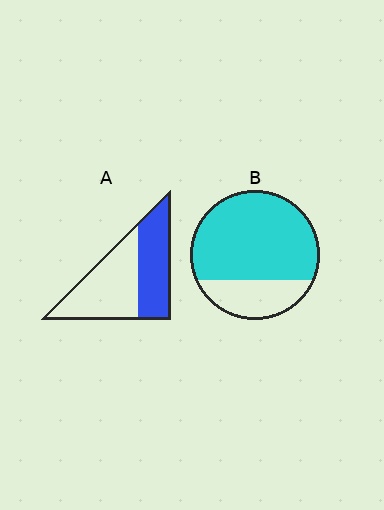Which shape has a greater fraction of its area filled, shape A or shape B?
Shape B.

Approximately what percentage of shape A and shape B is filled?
A is approximately 45% and B is approximately 75%.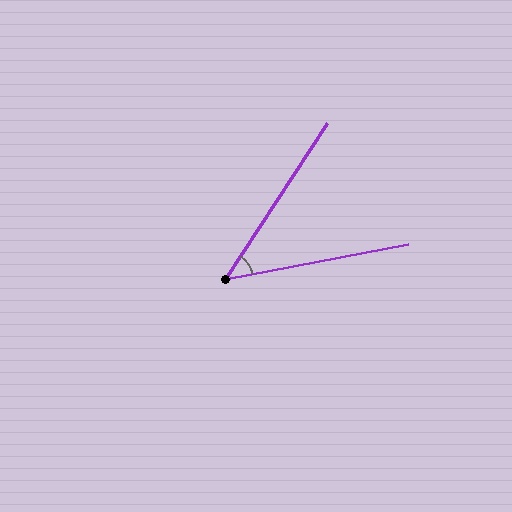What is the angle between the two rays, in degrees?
Approximately 46 degrees.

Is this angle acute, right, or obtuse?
It is acute.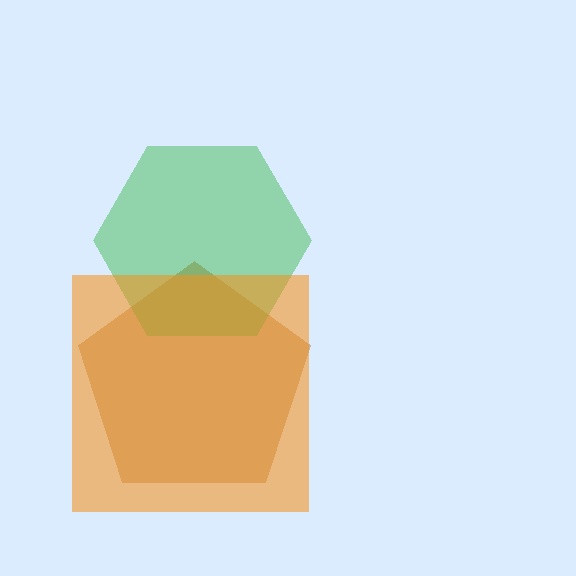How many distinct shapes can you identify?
There are 3 distinct shapes: a brown pentagon, a green hexagon, an orange square.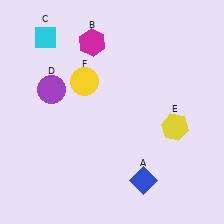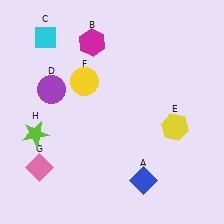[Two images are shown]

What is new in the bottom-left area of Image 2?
A lime star (H) was added in the bottom-left area of Image 2.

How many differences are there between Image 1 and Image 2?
There are 2 differences between the two images.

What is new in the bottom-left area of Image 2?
A pink diamond (G) was added in the bottom-left area of Image 2.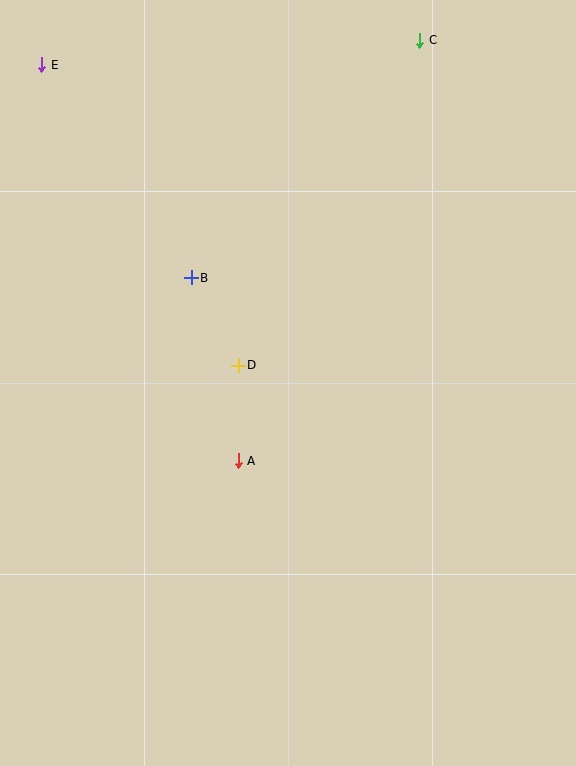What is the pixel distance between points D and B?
The distance between D and B is 100 pixels.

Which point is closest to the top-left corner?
Point E is closest to the top-left corner.